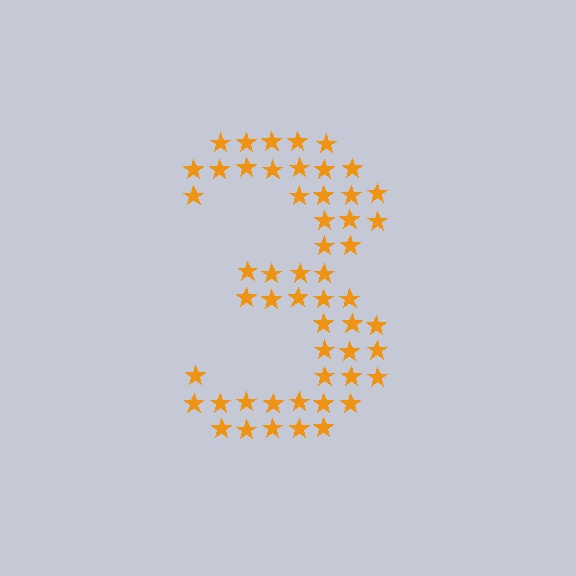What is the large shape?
The large shape is the digit 3.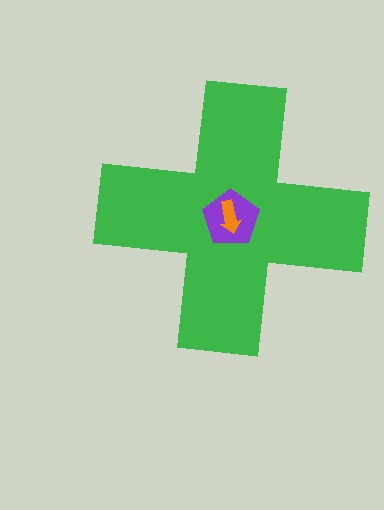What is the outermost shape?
The green cross.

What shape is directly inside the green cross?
The purple pentagon.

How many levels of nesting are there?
3.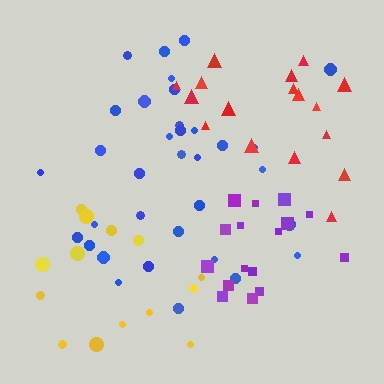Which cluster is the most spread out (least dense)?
Yellow.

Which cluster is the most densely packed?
Purple.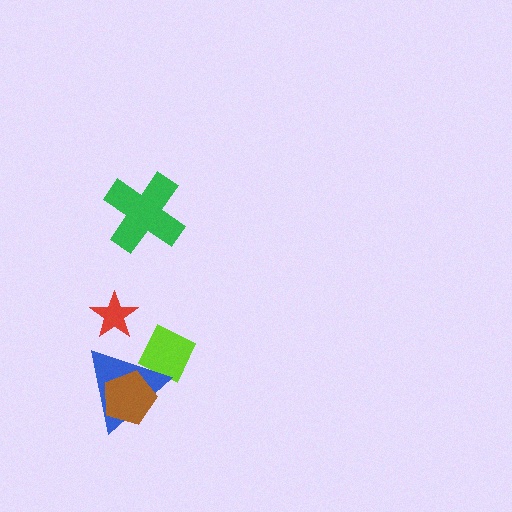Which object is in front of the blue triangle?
The brown pentagon is in front of the blue triangle.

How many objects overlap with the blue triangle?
2 objects overlap with the blue triangle.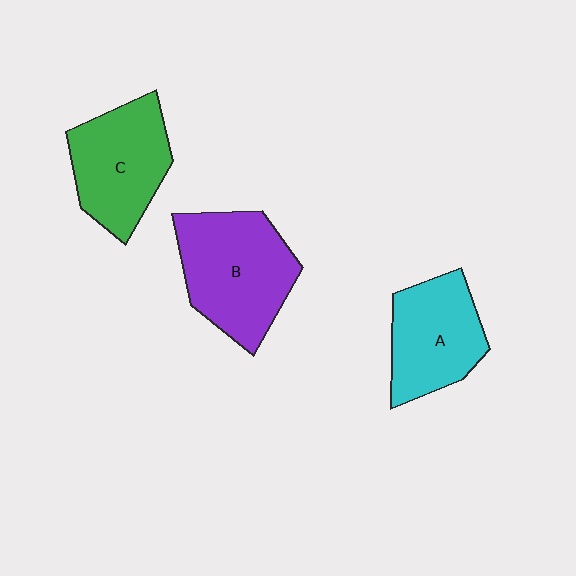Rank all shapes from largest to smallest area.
From largest to smallest: B (purple), C (green), A (cyan).